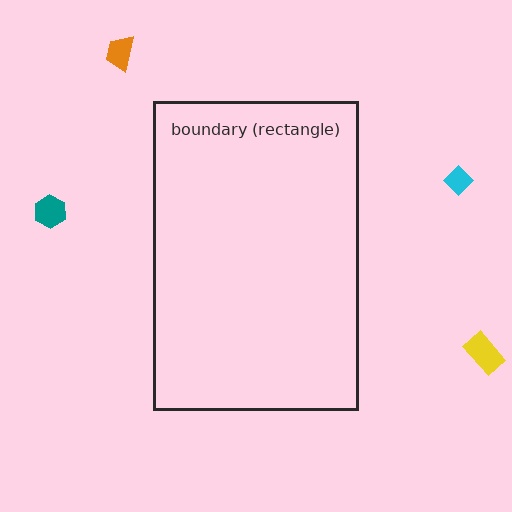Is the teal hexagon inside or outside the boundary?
Outside.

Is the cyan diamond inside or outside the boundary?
Outside.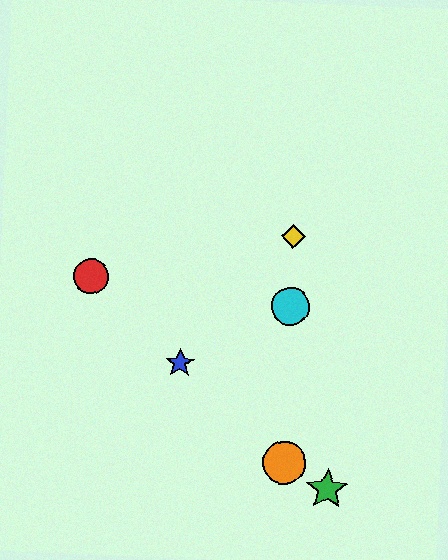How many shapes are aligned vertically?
4 shapes (the yellow diamond, the purple circle, the orange circle, the cyan circle) are aligned vertically.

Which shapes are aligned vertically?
The yellow diamond, the purple circle, the orange circle, the cyan circle are aligned vertically.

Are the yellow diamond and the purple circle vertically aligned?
Yes, both are at x≈294.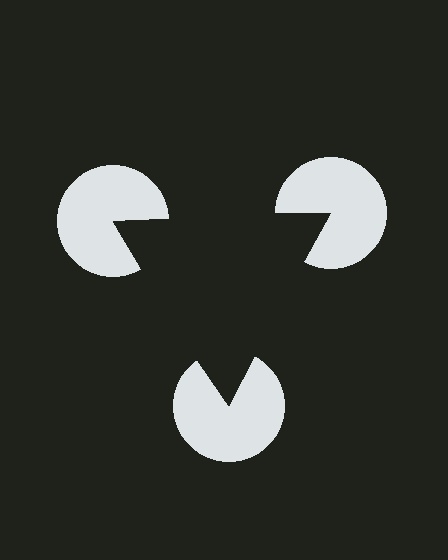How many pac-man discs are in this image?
There are 3 — one at each vertex of the illusory triangle.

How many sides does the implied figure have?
3 sides.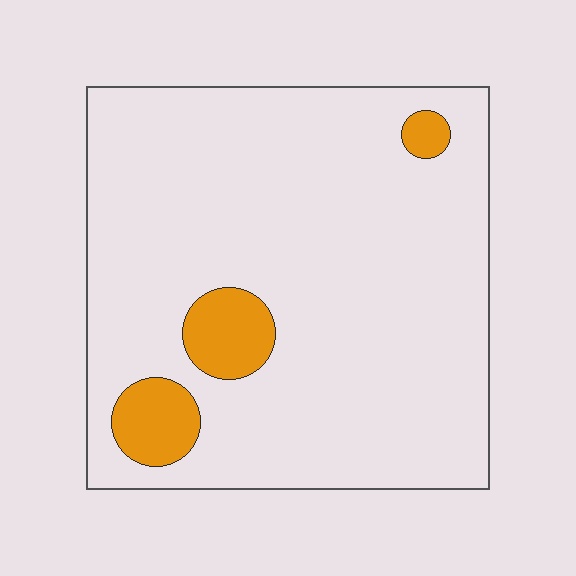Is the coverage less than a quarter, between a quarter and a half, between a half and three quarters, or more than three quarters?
Less than a quarter.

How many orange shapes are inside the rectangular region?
3.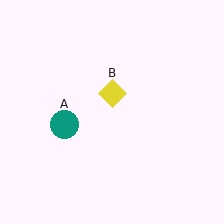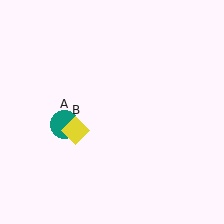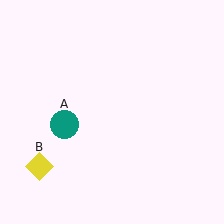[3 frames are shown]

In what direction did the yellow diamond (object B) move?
The yellow diamond (object B) moved down and to the left.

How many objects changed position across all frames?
1 object changed position: yellow diamond (object B).